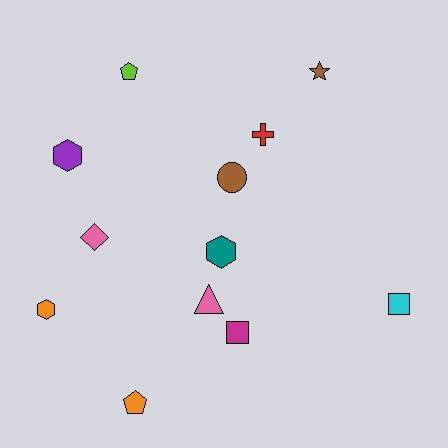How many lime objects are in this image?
There is 1 lime object.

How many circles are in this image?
There is 1 circle.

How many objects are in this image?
There are 12 objects.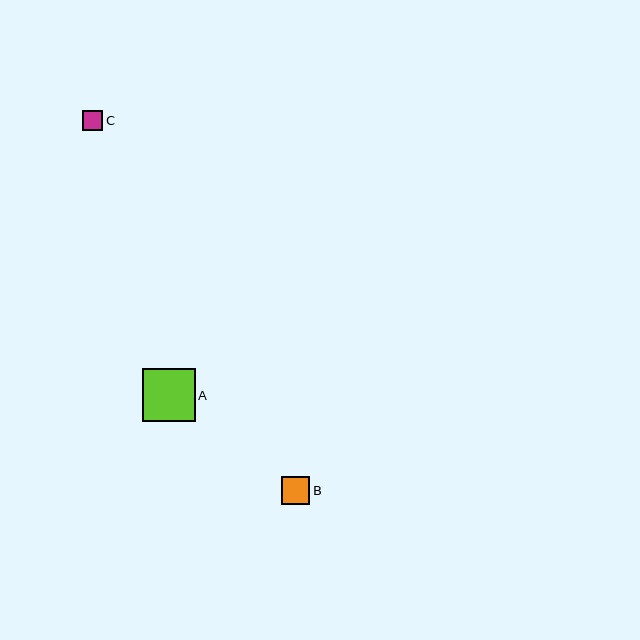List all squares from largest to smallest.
From largest to smallest: A, B, C.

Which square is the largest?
Square A is the largest with a size of approximately 52 pixels.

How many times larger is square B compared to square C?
Square B is approximately 1.4 times the size of square C.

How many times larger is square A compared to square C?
Square A is approximately 2.6 times the size of square C.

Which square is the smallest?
Square C is the smallest with a size of approximately 21 pixels.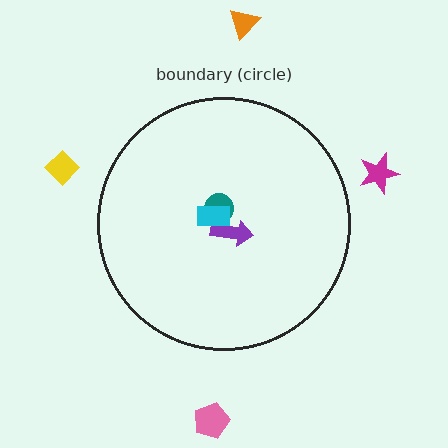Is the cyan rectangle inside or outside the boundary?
Inside.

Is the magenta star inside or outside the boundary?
Outside.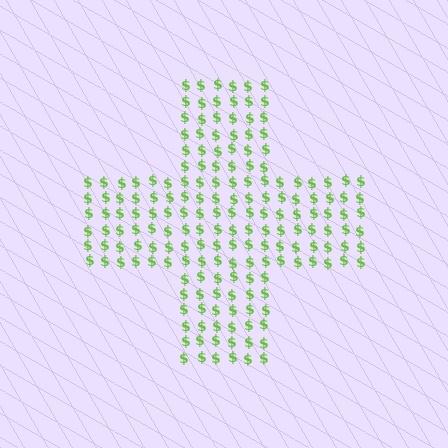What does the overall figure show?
The overall figure shows a cross.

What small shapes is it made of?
It is made of small dollar signs.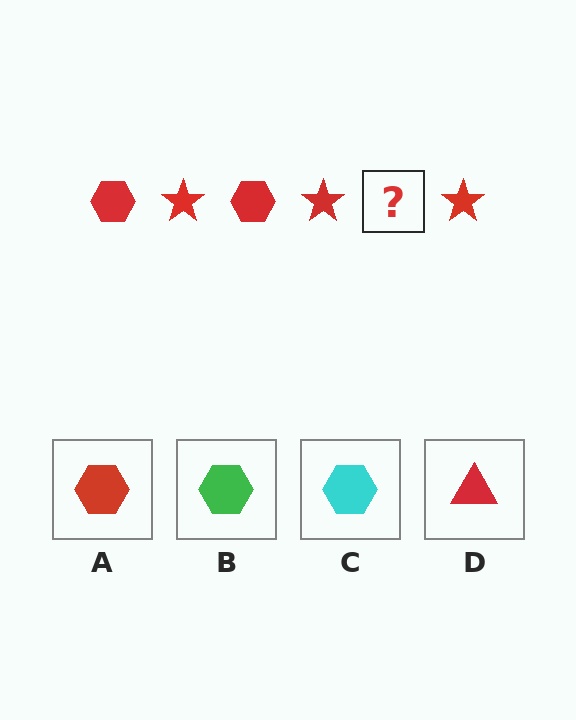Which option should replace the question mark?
Option A.